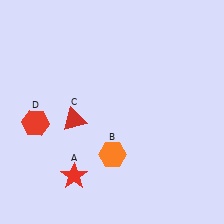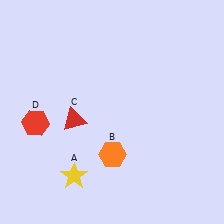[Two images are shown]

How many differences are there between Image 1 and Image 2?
There is 1 difference between the two images.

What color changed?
The star (A) changed from red in Image 1 to yellow in Image 2.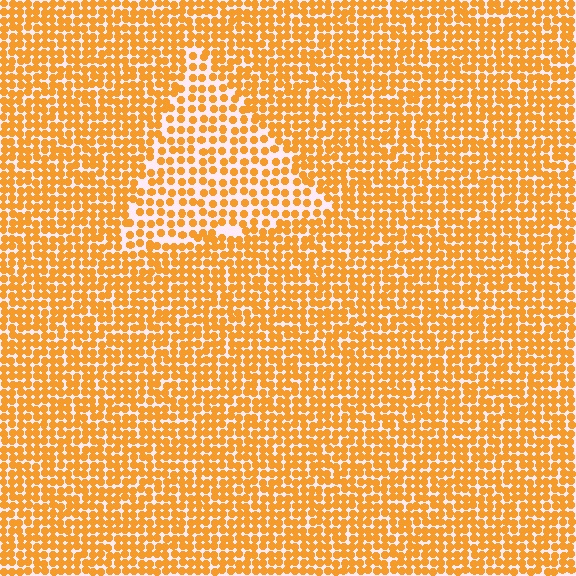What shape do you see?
I see a triangle.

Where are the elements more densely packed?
The elements are more densely packed outside the triangle boundary.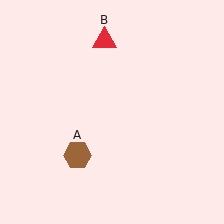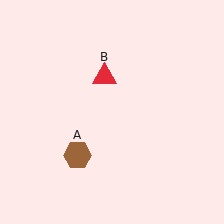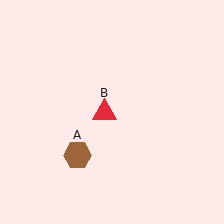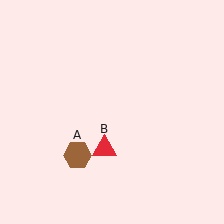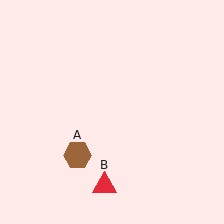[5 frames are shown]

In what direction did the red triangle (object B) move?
The red triangle (object B) moved down.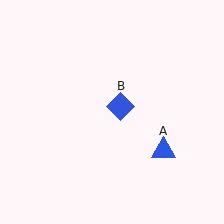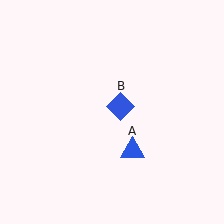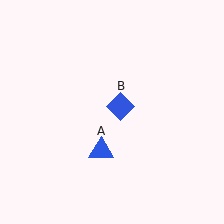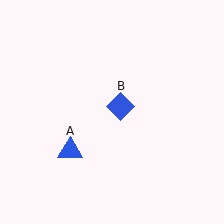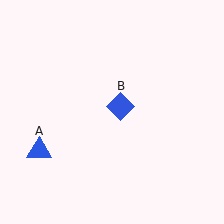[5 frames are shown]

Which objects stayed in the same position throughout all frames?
Blue diamond (object B) remained stationary.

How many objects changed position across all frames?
1 object changed position: blue triangle (object A).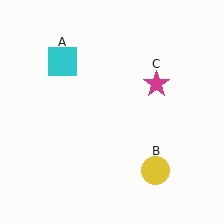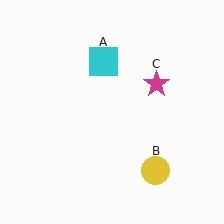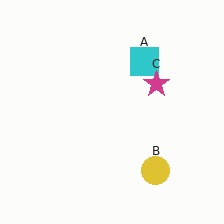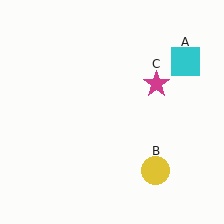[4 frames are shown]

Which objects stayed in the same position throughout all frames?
Yellow circle (object B) and magenta star (object C) remained stationary.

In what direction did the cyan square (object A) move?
The cyan square (object A) moved right.